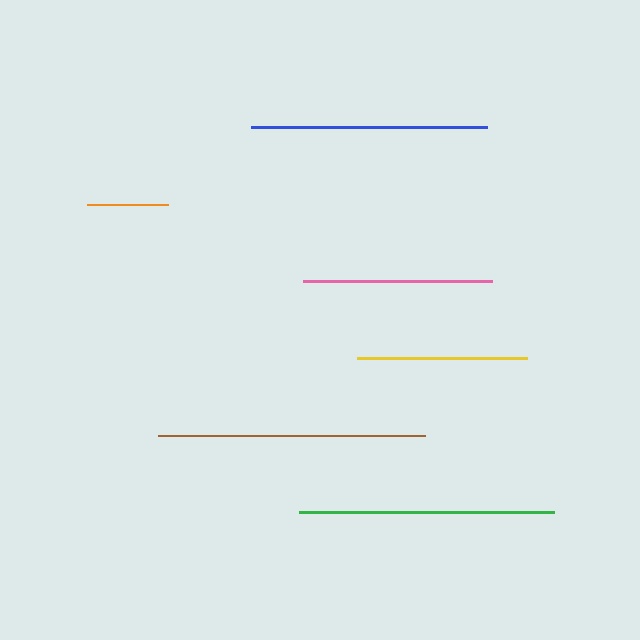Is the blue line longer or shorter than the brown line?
The brown line is longer than the blue line.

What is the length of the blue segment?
The blue segment is approximately 236 pixels long.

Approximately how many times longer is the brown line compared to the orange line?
The brown line is approximately 3.3 times the length of the orange line.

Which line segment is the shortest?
The orange line is the shortest at approximately 81 pixels.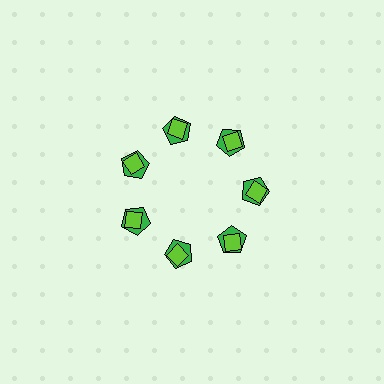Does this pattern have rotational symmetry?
Yes, this pattern has 7-fold rotational symmetry. It looks the same after rotating 51 degrees around the center.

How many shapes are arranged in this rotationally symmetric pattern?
There are 14 shapes, arranged in 7 groups of 2.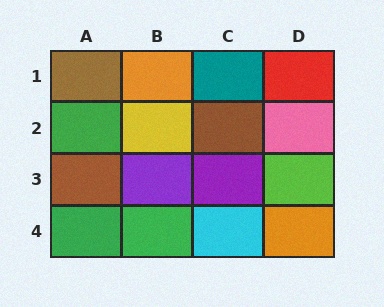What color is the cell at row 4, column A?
Green.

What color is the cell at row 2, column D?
Pink.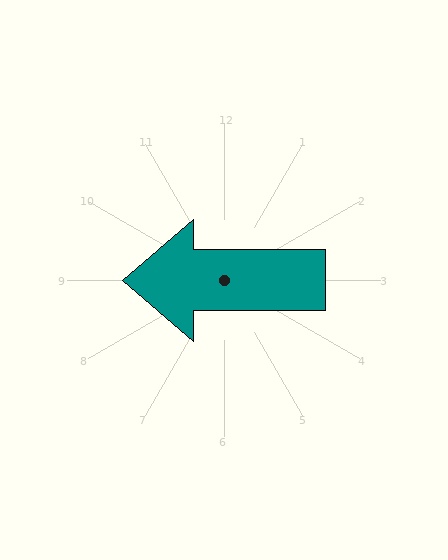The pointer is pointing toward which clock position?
Roughly 9 o'clock.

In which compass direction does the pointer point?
West.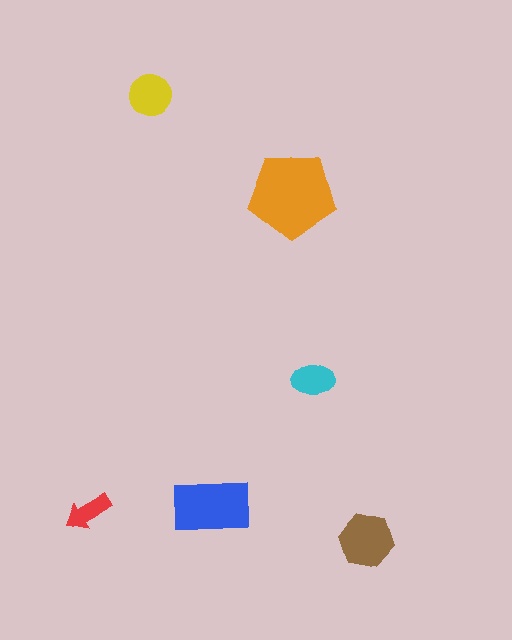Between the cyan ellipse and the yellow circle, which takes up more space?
The yellow circle.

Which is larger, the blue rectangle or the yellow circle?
The blue rectangle.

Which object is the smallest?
The red arrow.